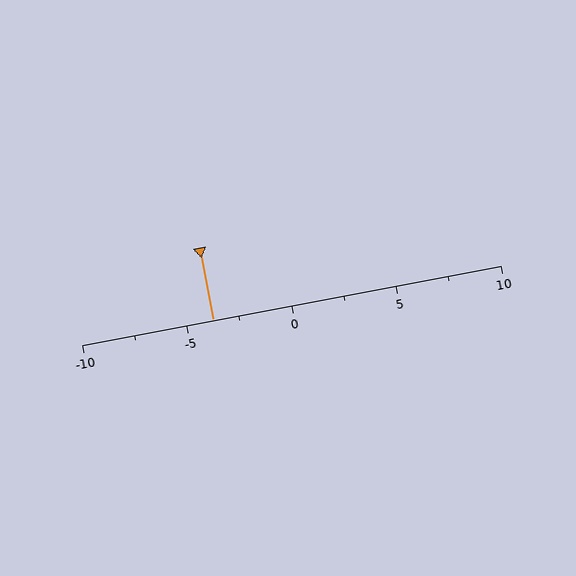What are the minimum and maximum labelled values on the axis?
The axis runs from -10 to 10.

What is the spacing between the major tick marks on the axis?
The major ticks are spaced 5 apart.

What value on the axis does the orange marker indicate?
The marker indicates approximately -3.8.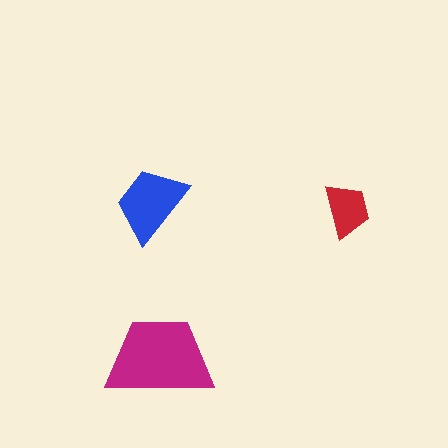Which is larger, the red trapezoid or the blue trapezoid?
The blue one.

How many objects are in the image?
There are 3 objects in the image.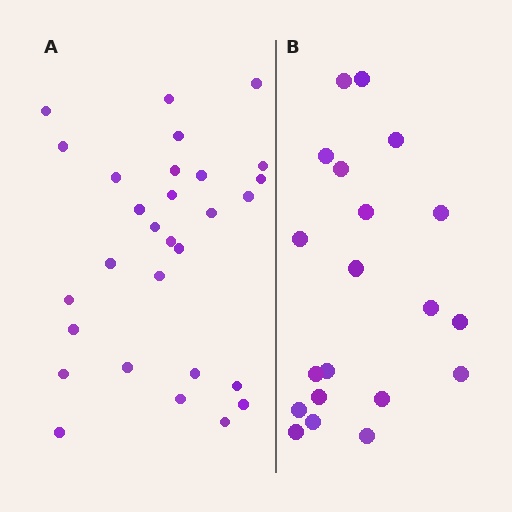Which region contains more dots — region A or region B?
Region A (the left region) has more dots.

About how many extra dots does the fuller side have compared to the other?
Region A has roughly 8 or so more dots than region B.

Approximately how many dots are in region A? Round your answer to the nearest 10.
About 30 dots. (The exact count is 29, which rounds to 30.)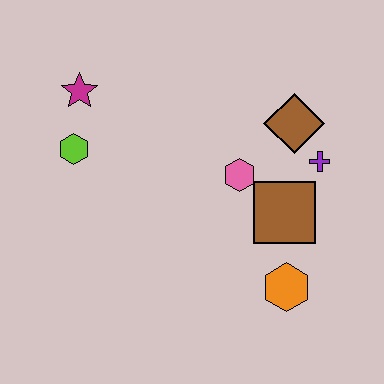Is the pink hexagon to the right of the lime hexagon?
Yes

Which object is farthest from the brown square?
The magenta star is farthest from the brown square.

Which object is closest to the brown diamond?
The purple cross is closest to the brown diamond.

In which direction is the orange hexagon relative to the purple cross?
The orange hexagon is below the purple cross.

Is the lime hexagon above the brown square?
Yes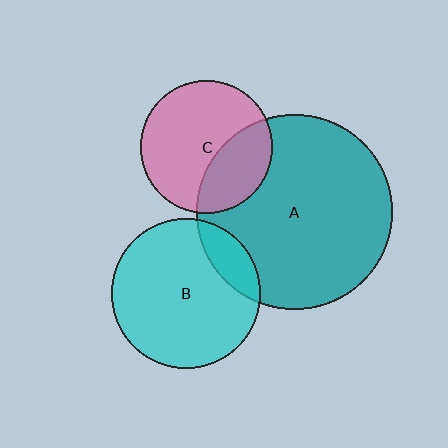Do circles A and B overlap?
Yes.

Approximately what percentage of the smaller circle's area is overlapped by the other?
Approximately 15%.